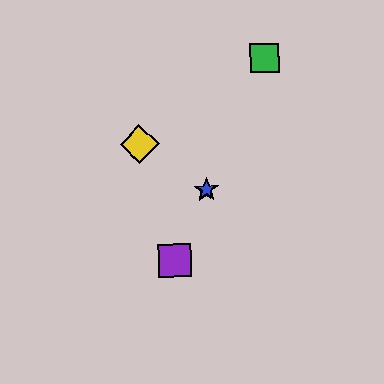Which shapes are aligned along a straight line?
The red star, the blue star, the green square, the purple square are aligned along a straight line.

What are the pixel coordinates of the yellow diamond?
The yellow diamond is at (140, 144).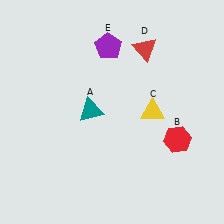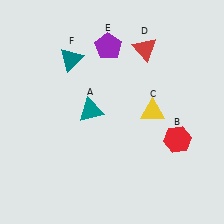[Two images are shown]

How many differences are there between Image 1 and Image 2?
There is 1 difference between the two images.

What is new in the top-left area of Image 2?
A teal triangle (F) was added in the top-left area of Image 2.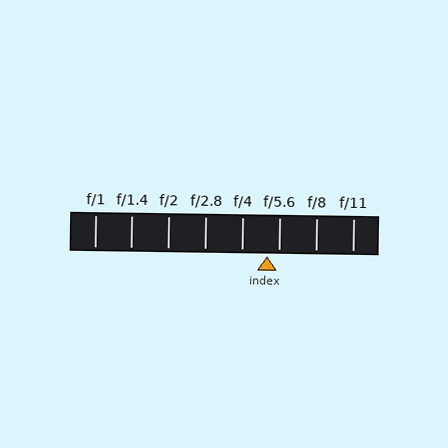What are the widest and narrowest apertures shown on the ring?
The widest aperture shown is f/1 and the narrowest is f/11.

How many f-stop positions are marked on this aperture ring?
There are 8 f-stop positions marked.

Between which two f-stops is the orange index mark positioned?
The index mark is between f/4 and f/5.6.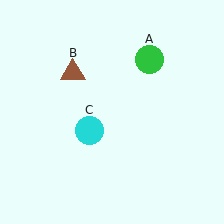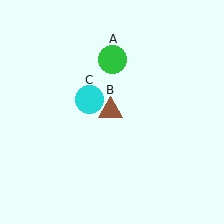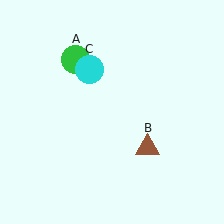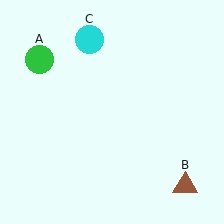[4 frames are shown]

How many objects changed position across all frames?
3 objects changed position: green circle (object A), brown triangle (object B), cyan circle (object C).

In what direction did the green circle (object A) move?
The green circle (object A) moved left.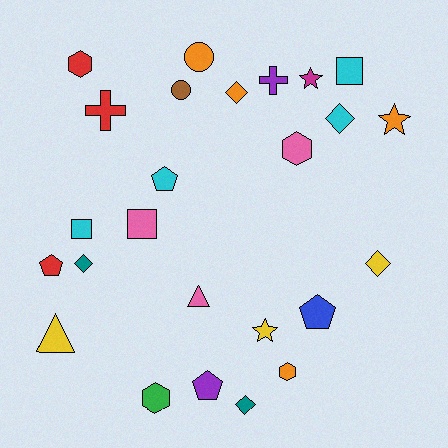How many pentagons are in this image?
There are 4 pentagons.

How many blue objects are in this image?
There is 1 blue object.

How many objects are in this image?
There are 25 objects.